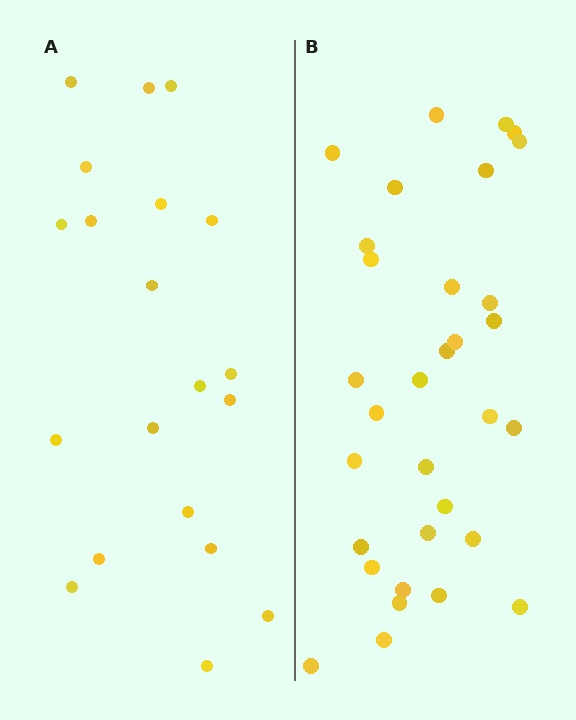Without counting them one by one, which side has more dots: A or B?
Region B (the right region) has more dots.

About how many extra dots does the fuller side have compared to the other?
Region B has roughly 12 or so more dots than region A.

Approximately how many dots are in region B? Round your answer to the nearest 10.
About 30 dots. (The exact count is 32, which rounds to 30.)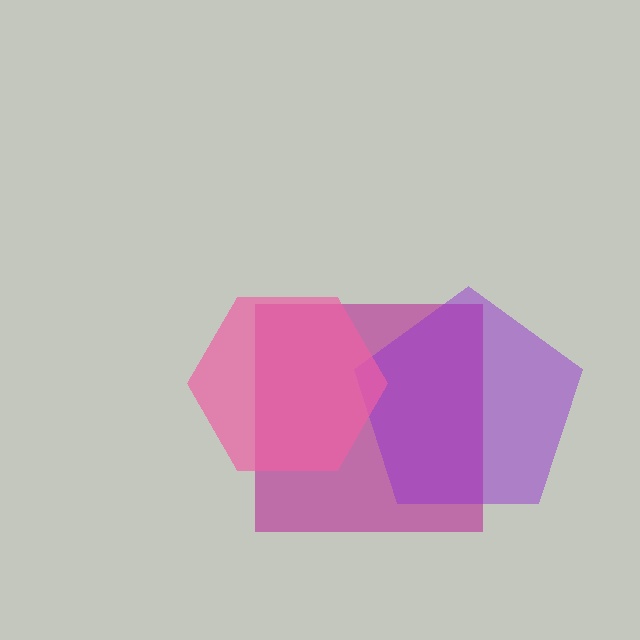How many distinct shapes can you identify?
There are 3 distinct shapes: a magenta square, a purple pentagon, a pink hexagon.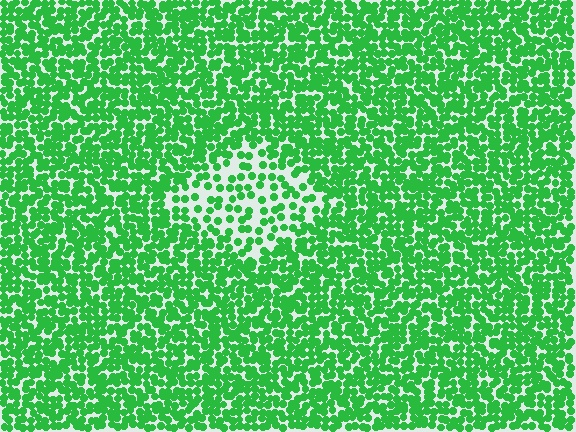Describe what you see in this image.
The image contains small green elements arranged at two different densities. A diamond-shaped region is visible where the elements are less densely packed than the surrounding area.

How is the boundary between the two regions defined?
The boundary is defined by a change in element density (approximately 2.2x ratio). All elements are the same color, size, and shape.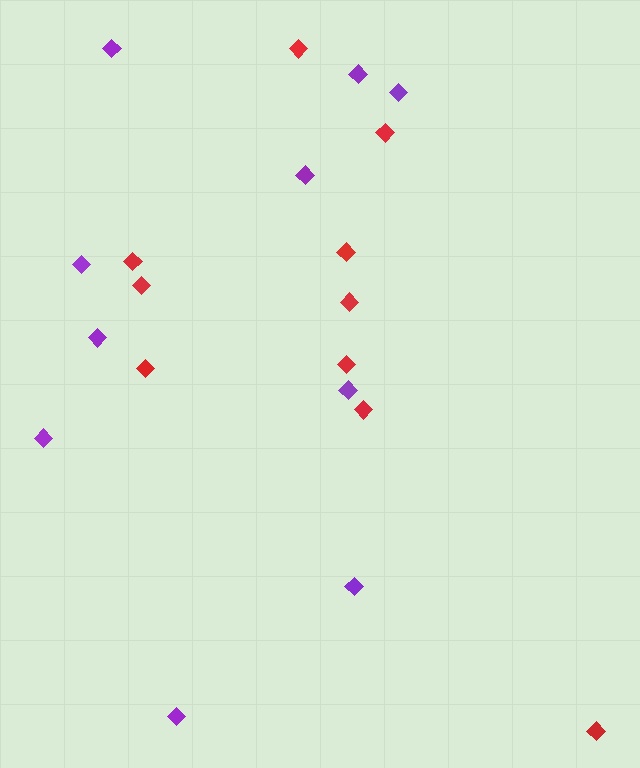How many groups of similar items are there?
There are 2 groups: one group of red diamonds (10) and one group of purple diamonds (10).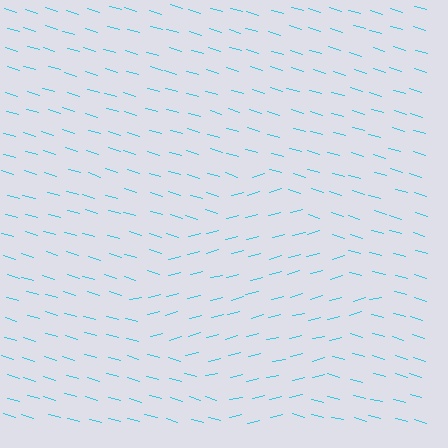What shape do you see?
I see a diamond.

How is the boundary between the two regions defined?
The boundary is defined purely by a change in line orientation (approximately 31 degrees difference). All lines are the same color and thickness.